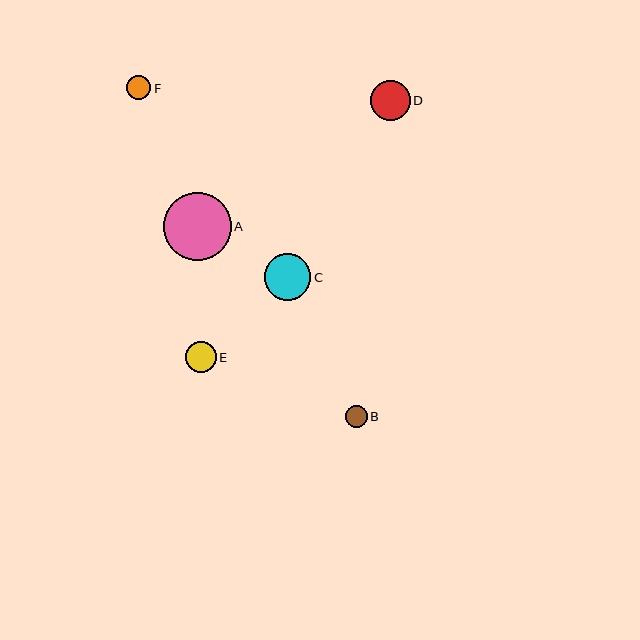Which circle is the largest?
Circle A is the largest with a size of approximately 68 pixels.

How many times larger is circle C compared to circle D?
Circle C is approximately 1.2 times the size of circle D.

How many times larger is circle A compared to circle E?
Circle A is approximately 2.2 times the size of circle E.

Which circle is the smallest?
Circle B is the smallest with a size of approximately 22 pixels.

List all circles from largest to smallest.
From largest to smallest: A, C, D, E, F, B.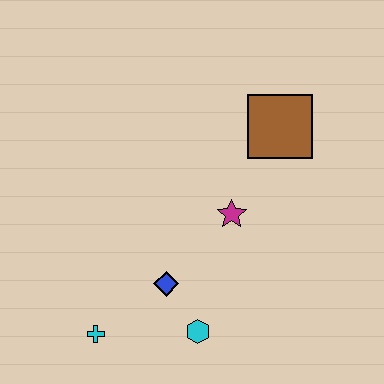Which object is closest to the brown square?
The magenta star is closest to the brown square.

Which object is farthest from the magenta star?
The cyan cross is farthest from the magenta star.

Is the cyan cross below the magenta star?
Yes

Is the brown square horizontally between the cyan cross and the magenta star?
No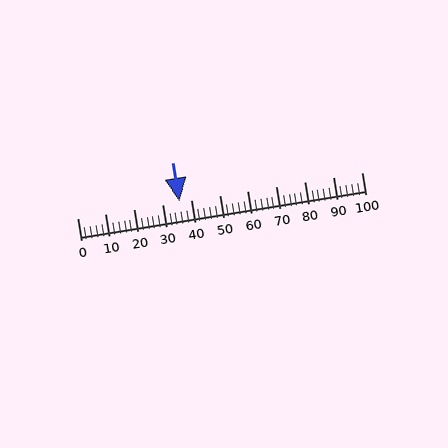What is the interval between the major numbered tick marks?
The major tick marks are spaced 10 units apart.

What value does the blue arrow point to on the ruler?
The blue arrow points to approximately 36.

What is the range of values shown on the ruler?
The ruler shows values from 0 to 100.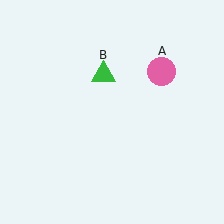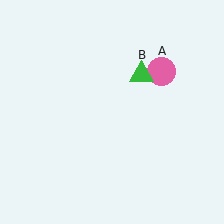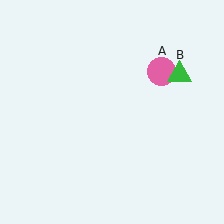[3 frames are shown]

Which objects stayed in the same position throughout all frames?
Pink circle (object A) remained stationary.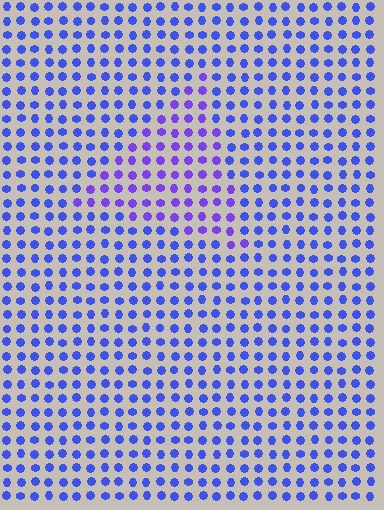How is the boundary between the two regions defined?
The boundary is defined purely by a slight shift in hue (about 27 degrees). Spacing, size, and orientation are identical on both sides.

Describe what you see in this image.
The image is filled with small blue elements in a uniform arrangement. A triangle-shaped region is visible where the elements are tinted to a slightly different hue, forming a subtle color boundary.